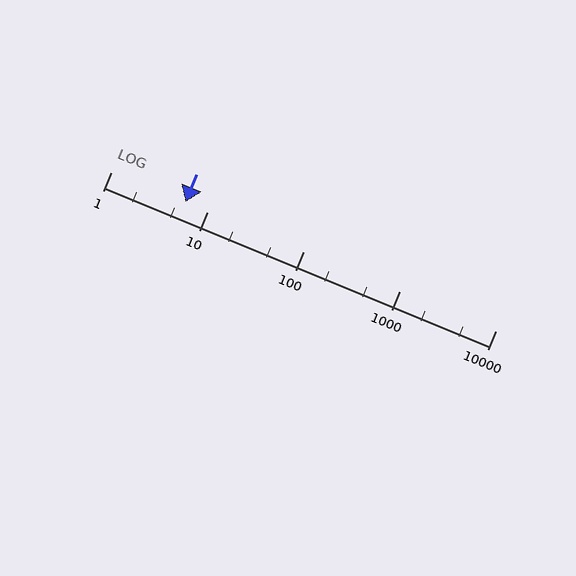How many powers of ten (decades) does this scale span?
The scale spans 4 decades, from 1 to 10000.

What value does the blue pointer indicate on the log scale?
The pointer indicates approximately 5.9.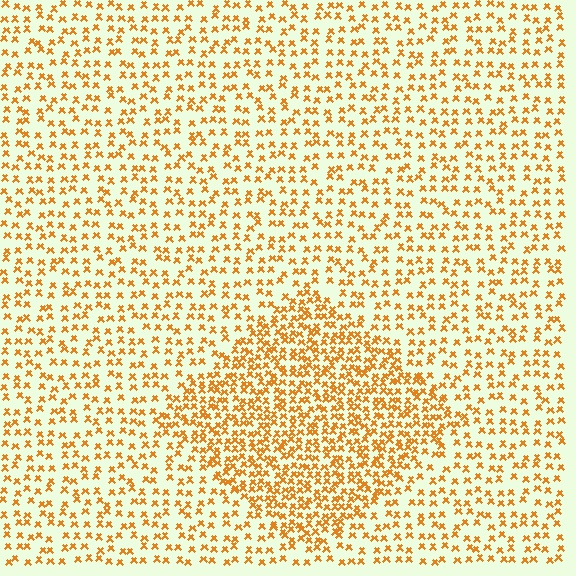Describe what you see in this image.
The image contains small orange elements arranged at two different densities. A diamond-shaped region is visible where the elements are more densely packed than the surrounding area.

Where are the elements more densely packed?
The elements are more densely packed inside the diamond boundary.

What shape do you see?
I see a diamond.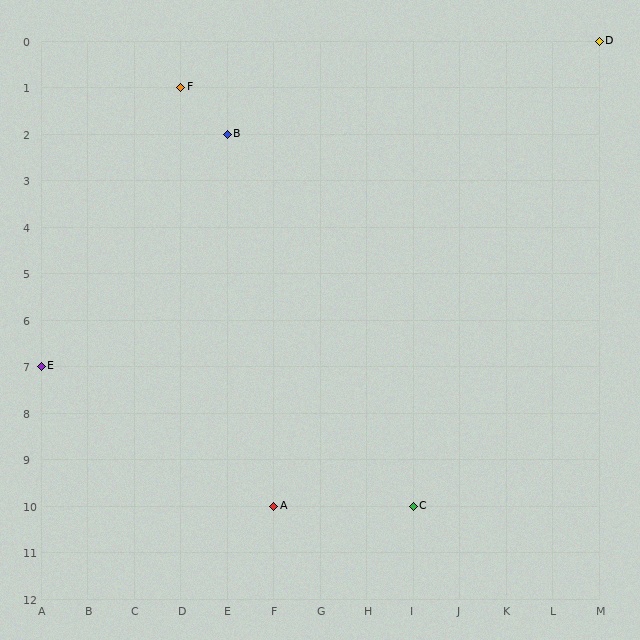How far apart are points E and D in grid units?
Points E and D are 12 columns and 7 rows apart (about 13.9 grid units diagonally).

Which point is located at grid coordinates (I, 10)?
Point C is at (I, 10).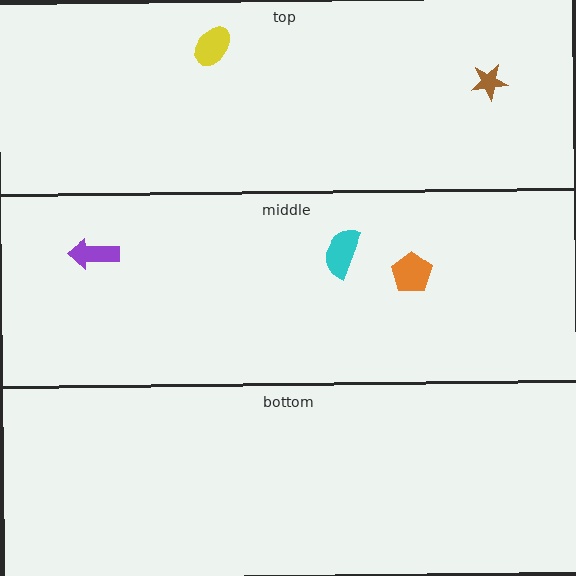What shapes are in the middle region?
The cyan semicircle, the orange pentagon, the purple arrow.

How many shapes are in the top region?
2.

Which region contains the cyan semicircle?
The middle region.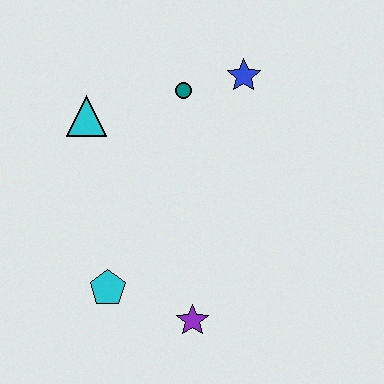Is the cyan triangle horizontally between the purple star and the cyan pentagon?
No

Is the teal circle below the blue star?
Yes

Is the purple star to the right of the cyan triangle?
Yes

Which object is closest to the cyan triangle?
The teal circle is closest to the cyan triangle.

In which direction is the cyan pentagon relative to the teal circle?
The cyan pentagon is below the teal circle.